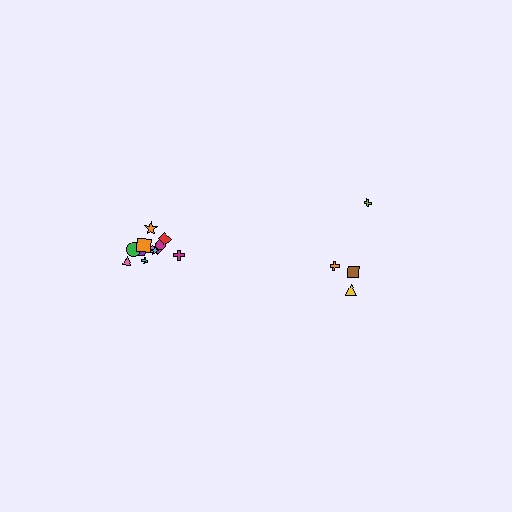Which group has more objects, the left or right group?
The left group.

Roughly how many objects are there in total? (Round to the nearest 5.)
Roughly 15 objects in total.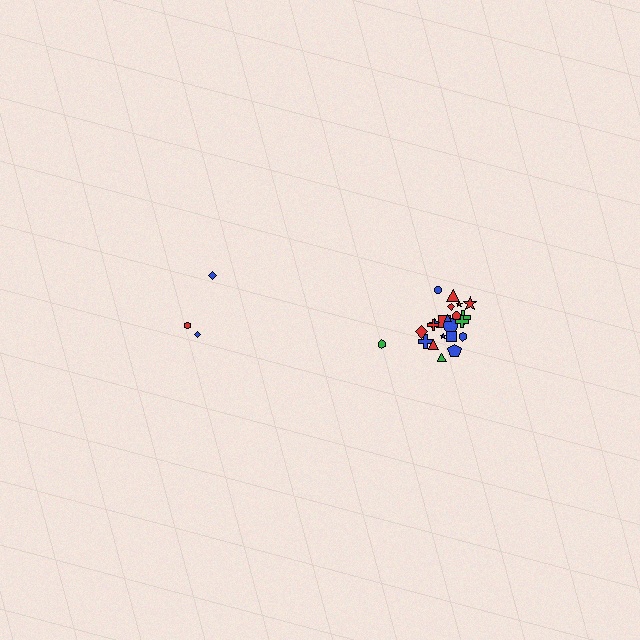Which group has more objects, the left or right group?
The right group.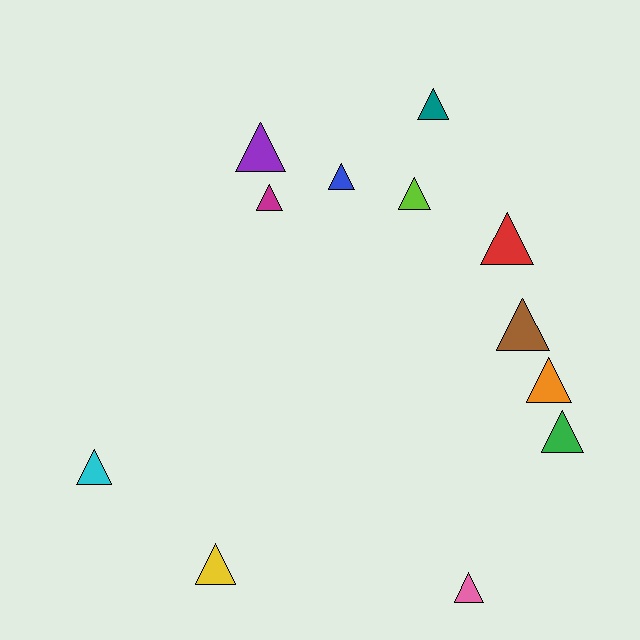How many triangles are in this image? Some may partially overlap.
There are 12 triangles.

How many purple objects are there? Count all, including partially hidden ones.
There is 1 purple object.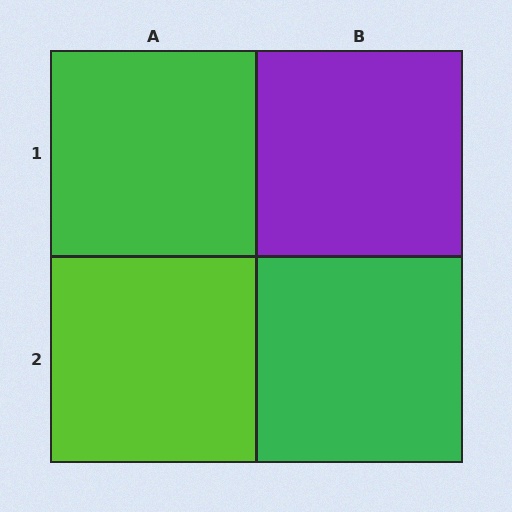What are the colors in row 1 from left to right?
Green, purple.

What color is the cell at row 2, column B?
Green.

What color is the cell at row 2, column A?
Lime.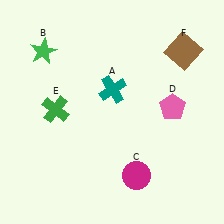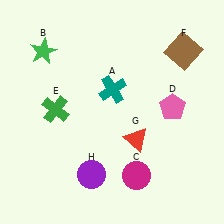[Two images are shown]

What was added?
A red triangle (G), a purple circle (H) were added in Image 2.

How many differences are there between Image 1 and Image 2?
There are 2 differences between the two images.